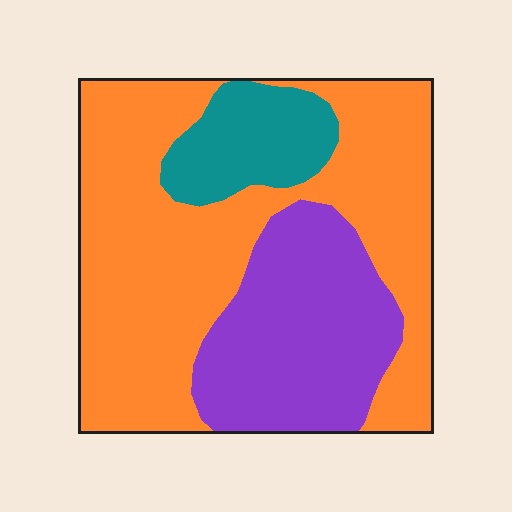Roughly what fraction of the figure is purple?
Purple covers around 30% of the figure.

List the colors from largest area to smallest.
From largest to smallest: orange, purple, teal.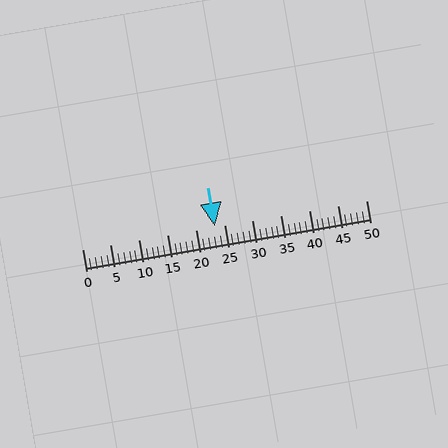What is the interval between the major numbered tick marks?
The major tick marks are spaced 5 units apart.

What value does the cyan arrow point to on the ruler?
The cyan arrow points to approximately 23.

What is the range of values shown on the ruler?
The ruler shows values from 0 to 50.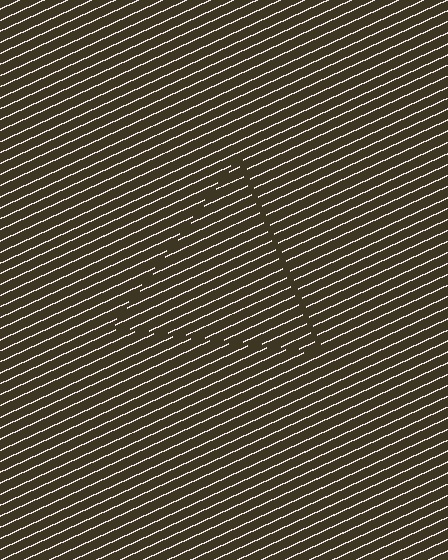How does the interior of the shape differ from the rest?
The interior of the shape contains the same grating, shifted by half a period — the contour is defined by the phase discontinuity where line-ends from the inner and outer gratings abut.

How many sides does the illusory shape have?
3 sides — the line-ends trace a triangle.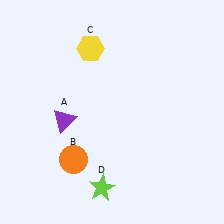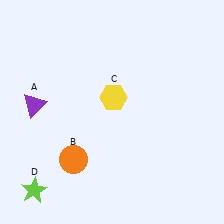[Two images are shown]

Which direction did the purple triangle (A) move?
The purple triangle (A) moved left.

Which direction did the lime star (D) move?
The lime star (D) moved left.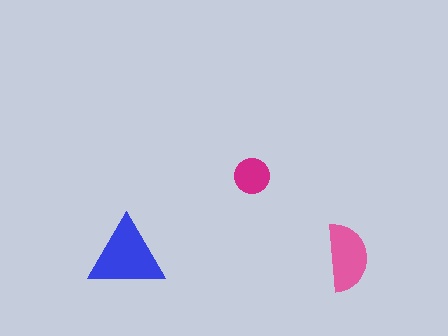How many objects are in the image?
There are 3 objects in the image.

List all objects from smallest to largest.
The magenta circle, the pink semicircle, the blue triangle.